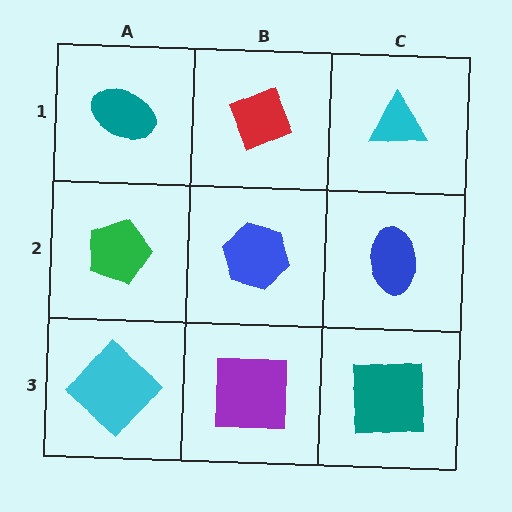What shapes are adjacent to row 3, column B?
A blue hexagon (row 2, column B), a cyan diamond (row 3, column A), a teal square (row 3, column C).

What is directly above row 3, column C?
A blue ellipse.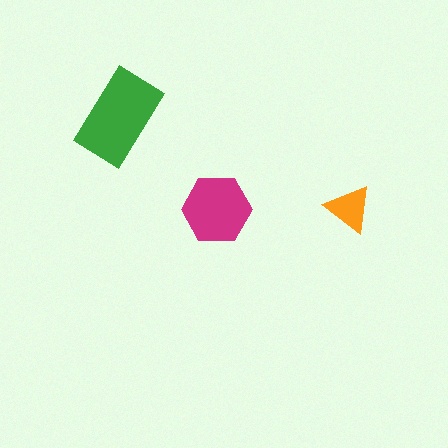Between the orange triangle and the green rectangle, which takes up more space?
The green rectangle.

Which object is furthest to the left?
The green rectangle is leftmost.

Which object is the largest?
The green rectangle.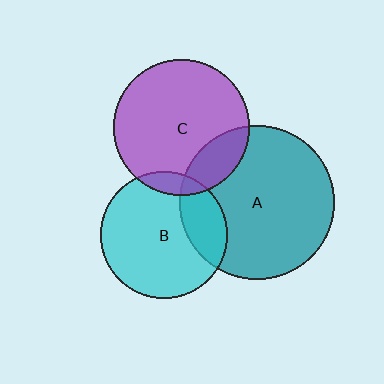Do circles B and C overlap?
Yes.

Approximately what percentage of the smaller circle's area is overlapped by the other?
Approximately 10%.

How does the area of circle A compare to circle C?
Approximately 1.3 times.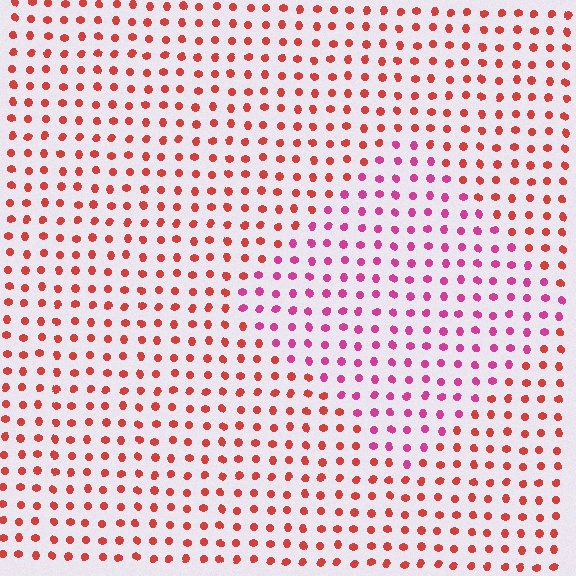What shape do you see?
I see a diamond.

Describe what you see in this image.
The image is filled with small red elements in a uniform arrangement. A diamond-shaped region is visible where the elements are tinted to a slightly different hue, forming a subtle color boundary.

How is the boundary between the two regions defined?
The boundary is defined purely by a slight shift in hue (about 38 degrees). Spacing, size, and orientation are identical on both sides.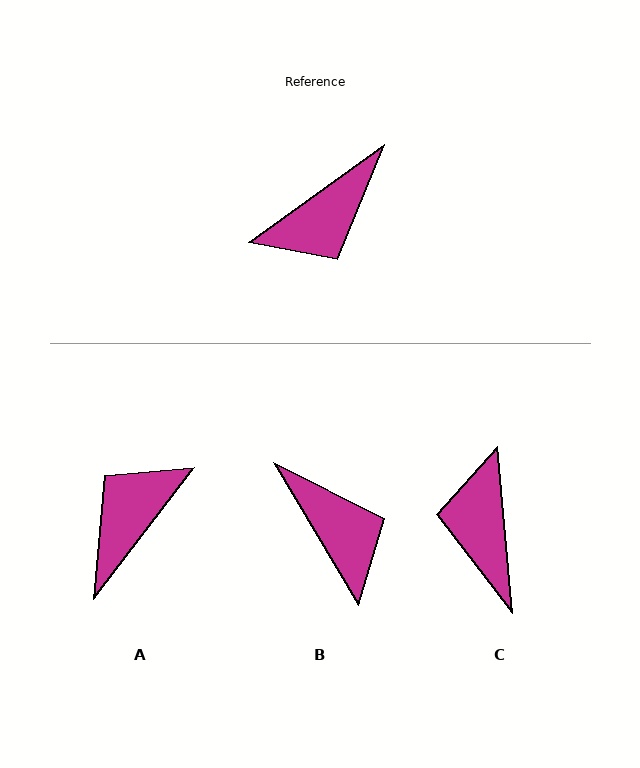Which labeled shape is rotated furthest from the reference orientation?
A, about 163 degrees away.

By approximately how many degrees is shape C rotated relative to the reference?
Approximately 120 degrees clockwise.